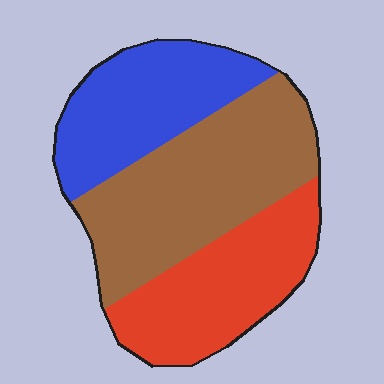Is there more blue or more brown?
Brown.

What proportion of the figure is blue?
Blue covers 28% of the figure.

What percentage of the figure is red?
Red takes up about one third (1/3) of the figure.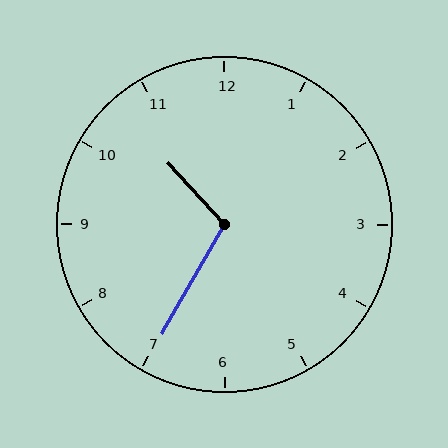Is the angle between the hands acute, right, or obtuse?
It is obtuse.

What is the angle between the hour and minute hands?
Approximately 108 degrees.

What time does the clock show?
10:35.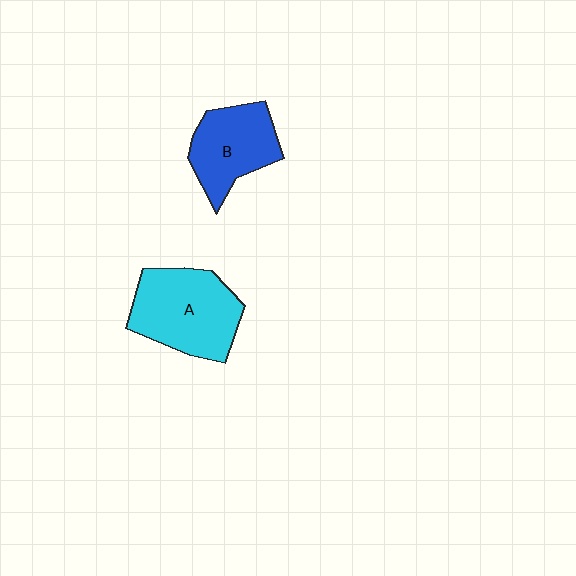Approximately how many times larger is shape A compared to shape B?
Approximately 1.3 times.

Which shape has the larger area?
Shape A (cyan).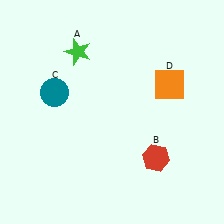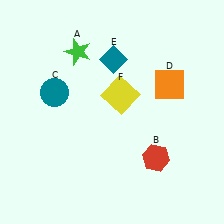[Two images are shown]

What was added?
A teal diamond (E), a yellow square (F) were added in Image 2.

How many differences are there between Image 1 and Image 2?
There are 2 differences between the two images.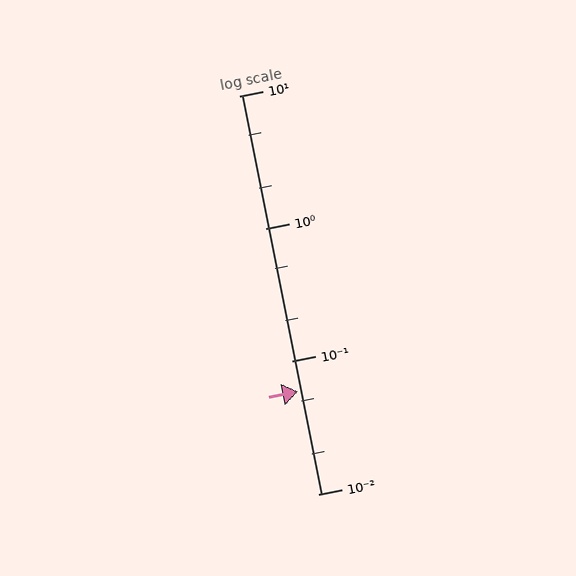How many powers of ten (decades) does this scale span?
The scale spans 3 decades, from 0.01 to 10.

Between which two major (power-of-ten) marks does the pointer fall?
The pointer is between 0.01 and 0.1.